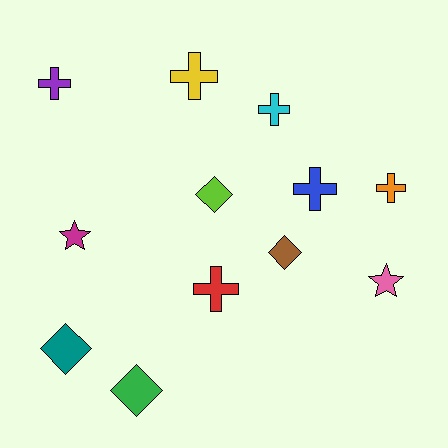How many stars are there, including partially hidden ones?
There are 2 stars.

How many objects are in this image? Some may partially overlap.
There are 12 objects.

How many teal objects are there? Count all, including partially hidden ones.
There is 1 teal object.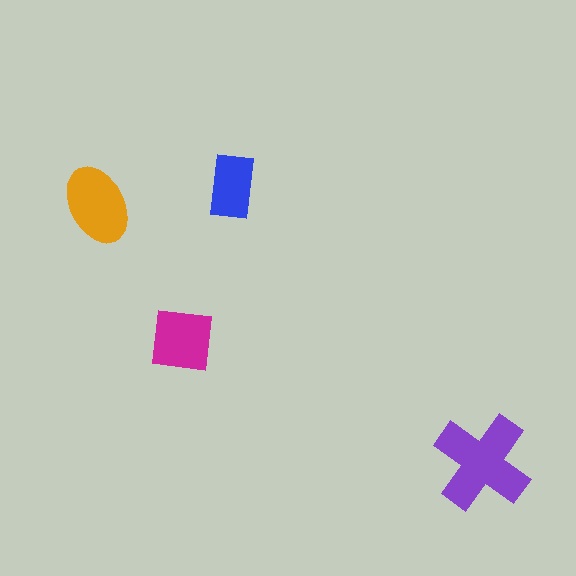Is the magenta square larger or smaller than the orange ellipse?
Smaller.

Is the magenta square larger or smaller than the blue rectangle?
Larger.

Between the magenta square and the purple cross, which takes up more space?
The purple cross.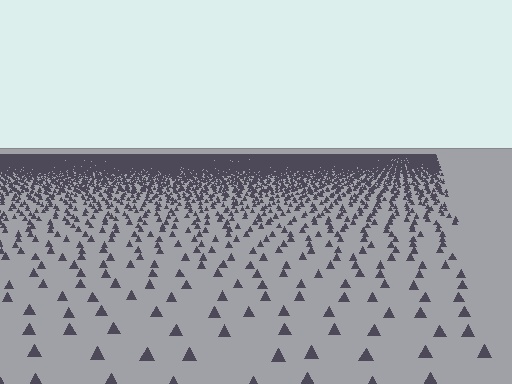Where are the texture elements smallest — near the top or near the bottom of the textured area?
Near the top.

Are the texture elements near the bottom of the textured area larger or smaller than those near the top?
Larger. Near the bottom, elements are closer to the viewer and appear at a bigger on-screen size.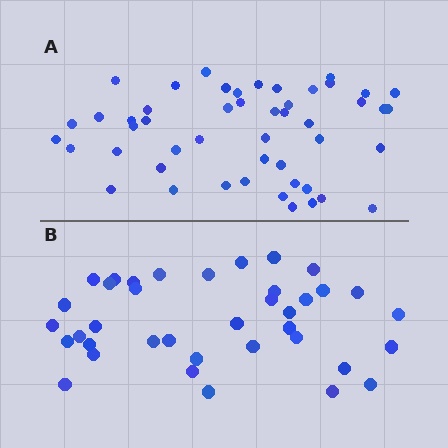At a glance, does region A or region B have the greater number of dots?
Region A (the top region) has more dots.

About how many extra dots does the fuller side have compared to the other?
Region A has roughly 12 or so more dots than region B.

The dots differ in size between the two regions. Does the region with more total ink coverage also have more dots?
No. Region B has more total ink coverage because its dots are larger, but region A actually contains more individual dots. Total area can be misleading — the number of items is what matters here.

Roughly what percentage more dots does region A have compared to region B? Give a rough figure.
About 30% more.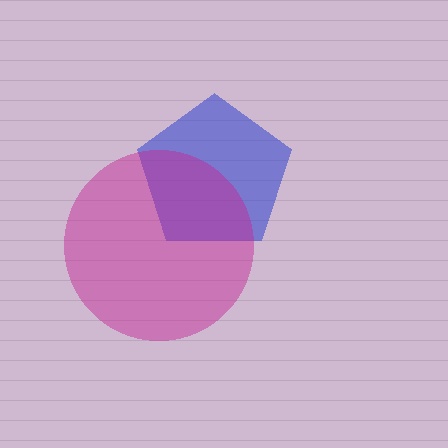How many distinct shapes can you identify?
There are 2 distinct shapes: a blue pentagon, a magenta circle.